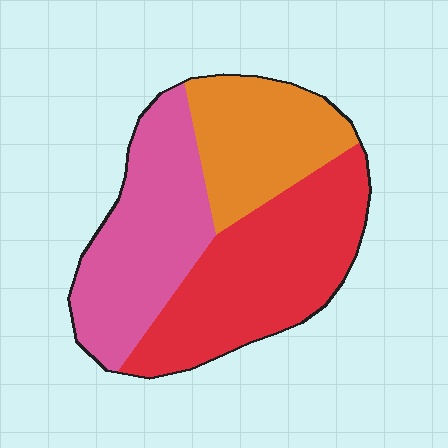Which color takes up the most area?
Red, at roughly 40%.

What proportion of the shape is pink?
Pink takes up about one third (1/3) of the shape.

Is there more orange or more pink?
Pink.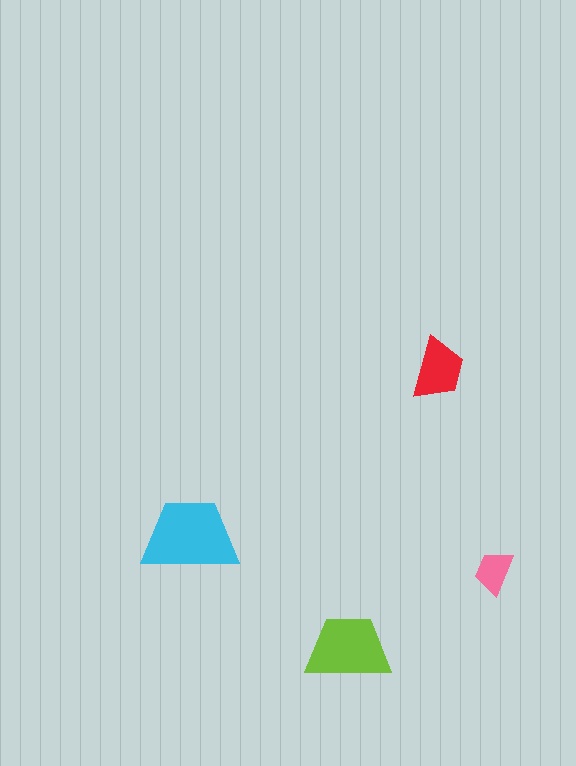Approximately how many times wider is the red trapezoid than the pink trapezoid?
About 1.5 times wider.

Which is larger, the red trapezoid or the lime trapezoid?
The lime one.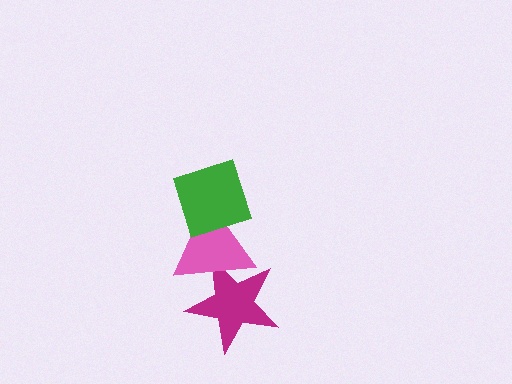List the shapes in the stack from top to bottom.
From top to bottom: the green diamond, the pink triangle, the magenta star.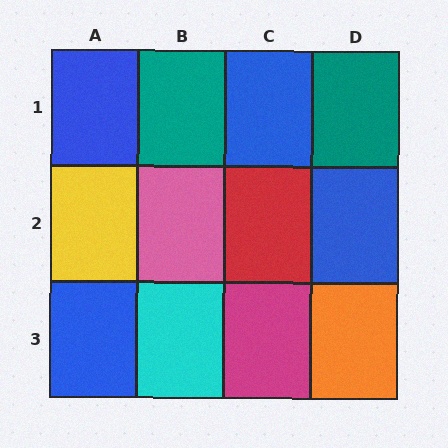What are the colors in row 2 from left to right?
Yellow, pink, red, blue.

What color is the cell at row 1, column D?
Teal.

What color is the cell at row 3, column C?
Magenta.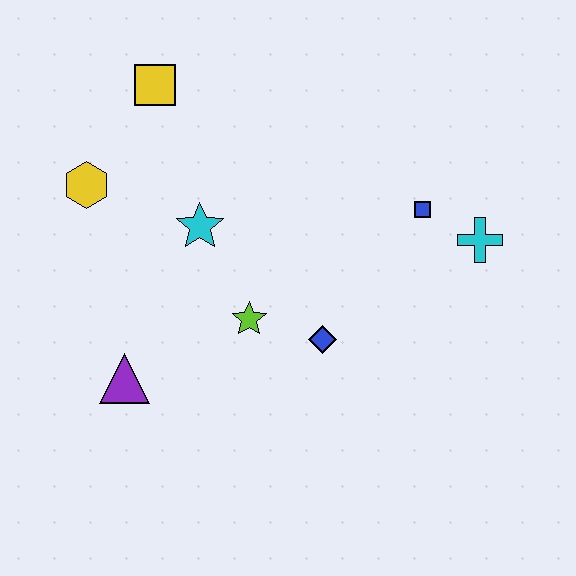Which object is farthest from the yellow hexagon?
The cyan cross is farthest from the yellow hexagon.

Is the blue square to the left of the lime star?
No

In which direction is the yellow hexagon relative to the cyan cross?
The yellow hexagon is to the left of the cyan cross.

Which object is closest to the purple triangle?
The lime star is closest to the purple triangle.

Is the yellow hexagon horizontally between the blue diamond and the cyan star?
No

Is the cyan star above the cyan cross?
Yes